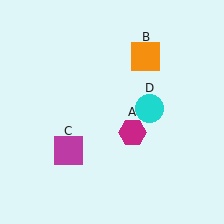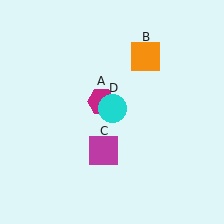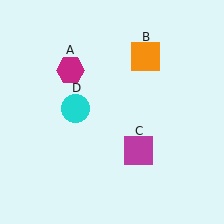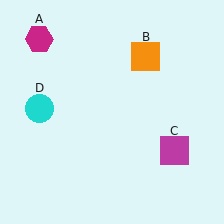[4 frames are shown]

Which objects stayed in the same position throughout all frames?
Orange square (object B) remained stationary.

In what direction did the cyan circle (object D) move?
The cyan circle (object D) moved left.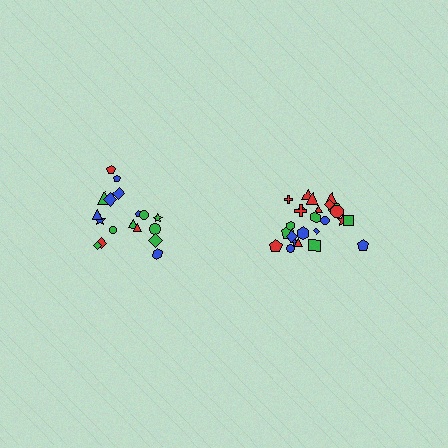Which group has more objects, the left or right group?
The right group.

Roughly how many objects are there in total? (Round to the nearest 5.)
Roughly 45 objects in total.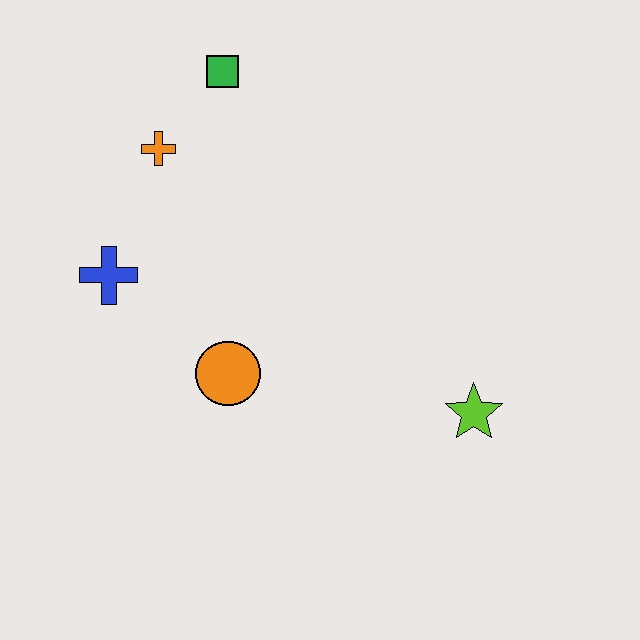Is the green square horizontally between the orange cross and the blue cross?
No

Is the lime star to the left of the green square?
No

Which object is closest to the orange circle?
The blue cross is closest to the orange circle.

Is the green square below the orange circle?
No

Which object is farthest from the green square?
The lime star is farthest from the green square.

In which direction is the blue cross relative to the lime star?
The blue cross is to the left of the lime star.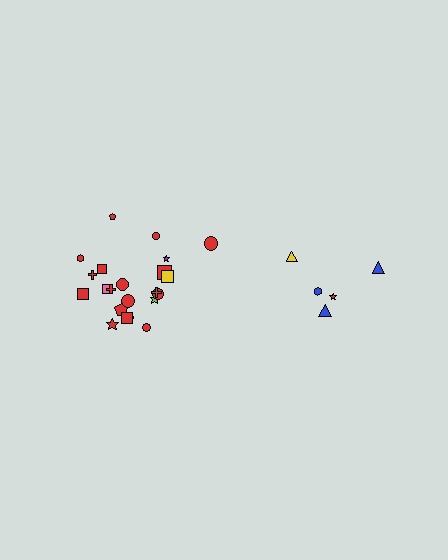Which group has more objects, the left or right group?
The left group.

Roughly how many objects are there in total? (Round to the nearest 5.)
Roughly 25 objects in total.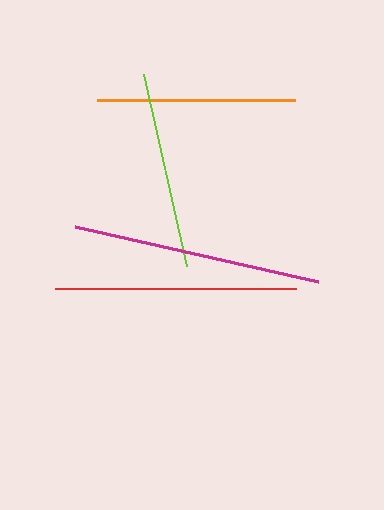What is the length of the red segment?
The red segment is approximately 241 pixels long.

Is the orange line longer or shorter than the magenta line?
The magenta line is longer than the orange line.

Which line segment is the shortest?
The lime line is the shortest at approximately 197 pixels.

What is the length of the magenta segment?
The magenta segment is approximately 249 pixels long.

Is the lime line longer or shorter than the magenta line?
The magenta line is longer than the lime line.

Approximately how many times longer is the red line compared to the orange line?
The red line is approximately 1.2 times the length of the orange line.